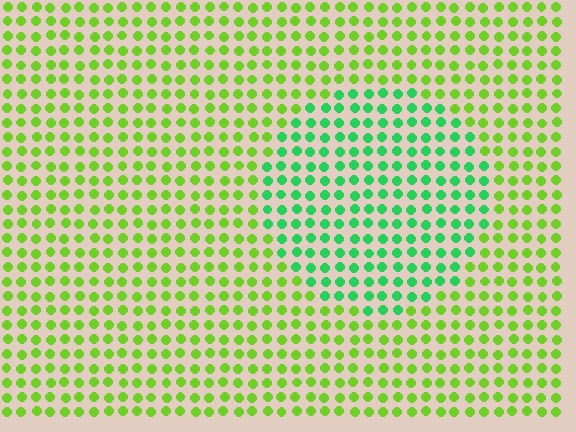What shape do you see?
I see a circle.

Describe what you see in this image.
The image is filled with small lime elements in a uniform arrangement. A circle-shaped region is visible where the elements are tinted to a slightly different hue, forming a subtle color boundary.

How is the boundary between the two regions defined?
The boundary is defined purely by a slight shift in hue (about 44 degrees). Spacing, size, and orientation are identical on both sides.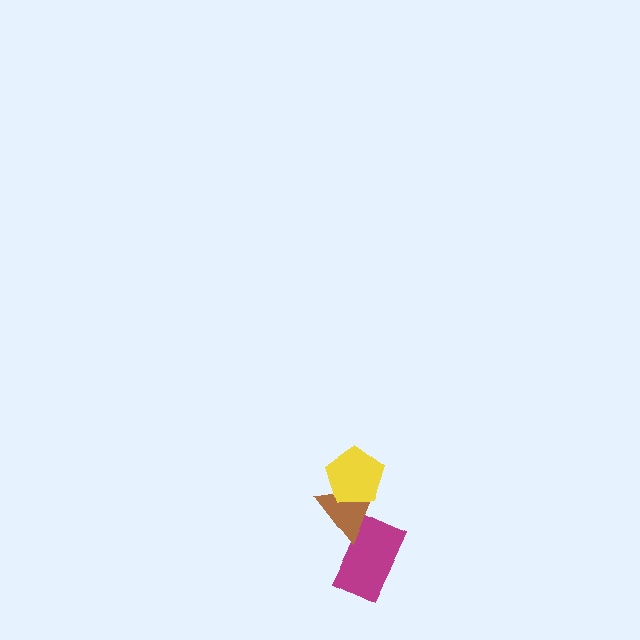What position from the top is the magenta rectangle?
The magenta rectangle is 3rd from the top.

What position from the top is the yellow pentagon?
The yellow pentagon is 1st from the top.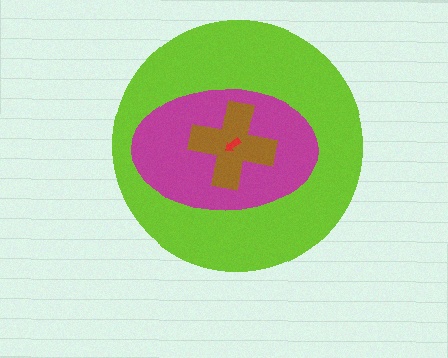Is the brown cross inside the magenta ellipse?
Yes.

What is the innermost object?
The red arrow.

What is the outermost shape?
The lime circle.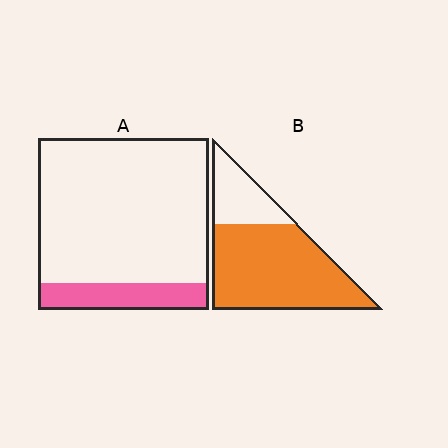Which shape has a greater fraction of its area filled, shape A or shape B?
Shape B.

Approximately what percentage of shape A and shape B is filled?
A is approximately 15% and B is approximately 75%.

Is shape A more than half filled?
No.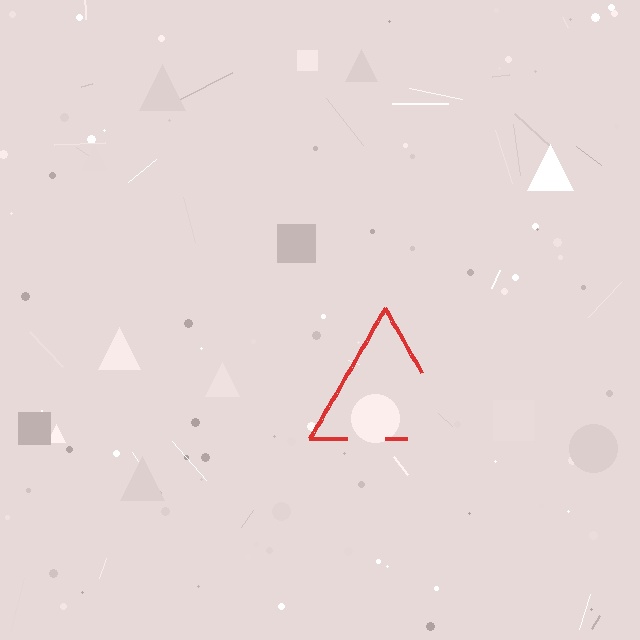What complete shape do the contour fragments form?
The contour fragments form a triangle.